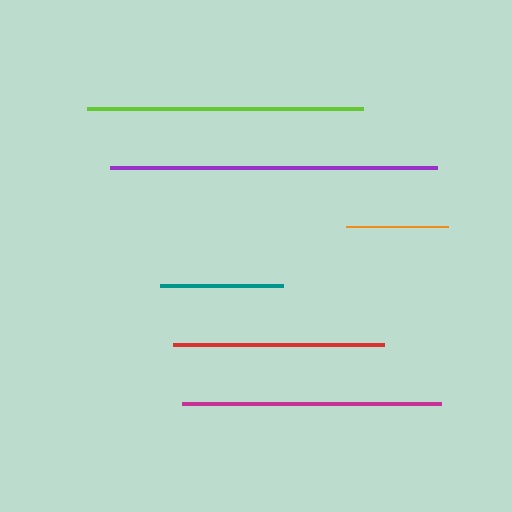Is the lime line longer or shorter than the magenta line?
The lime line is longer than the magenta line.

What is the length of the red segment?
The red segment is approximately 210 pixels long.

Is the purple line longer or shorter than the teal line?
The purple line is longer than the teal line.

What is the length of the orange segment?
The orange segment is approximately 102 pixels long.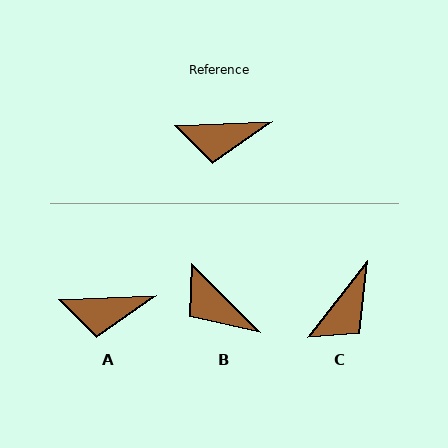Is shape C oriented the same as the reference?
No, it is off by about 49 degrees.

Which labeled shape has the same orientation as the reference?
A.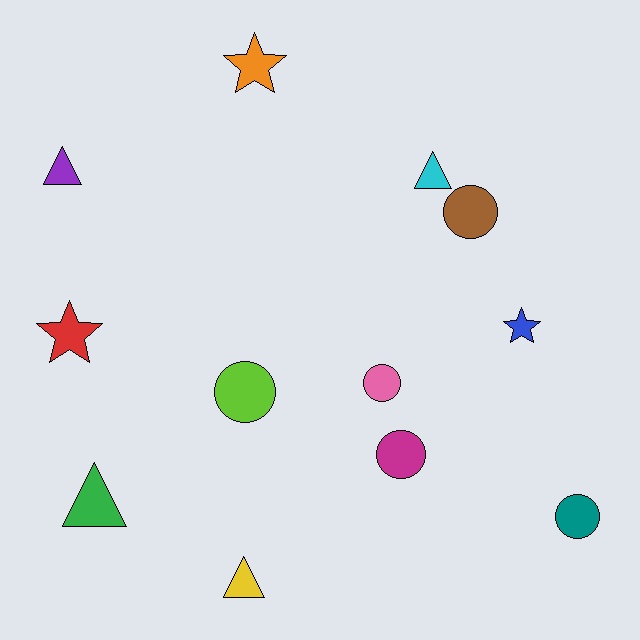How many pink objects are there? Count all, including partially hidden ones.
There is 1 pink object.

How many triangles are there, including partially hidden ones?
There are 4 triangles.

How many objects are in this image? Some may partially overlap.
There are 12 objects.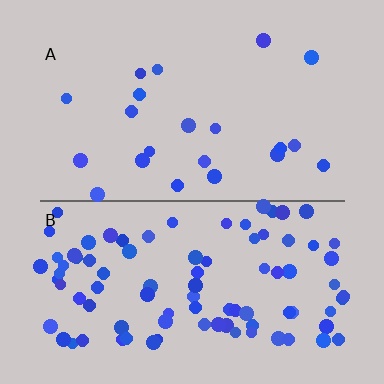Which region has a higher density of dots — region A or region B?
B (the bottom).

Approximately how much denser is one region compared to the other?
Approximately 4.3× — region B over region A.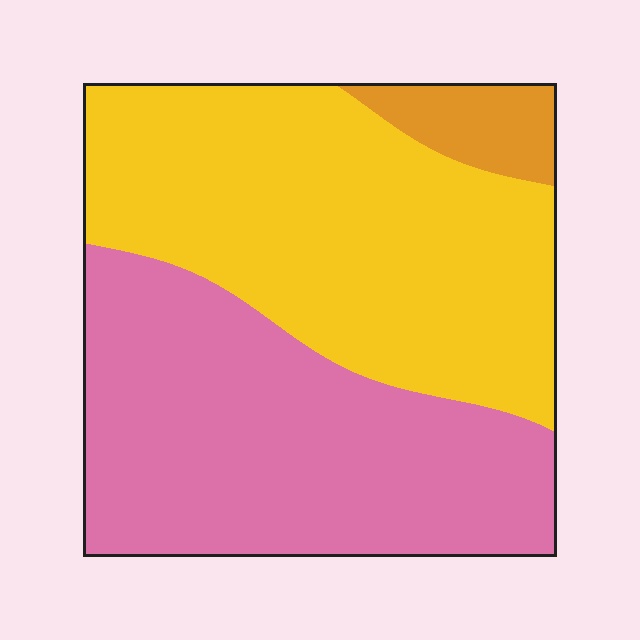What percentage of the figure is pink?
Pink takes up between a third and a half of the figure.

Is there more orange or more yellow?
Yellow.